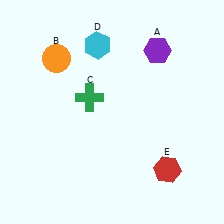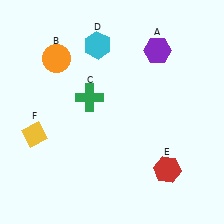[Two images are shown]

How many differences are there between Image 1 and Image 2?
There is 1 difference between the two images.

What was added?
A yellow diamond (F) was added in Image 2.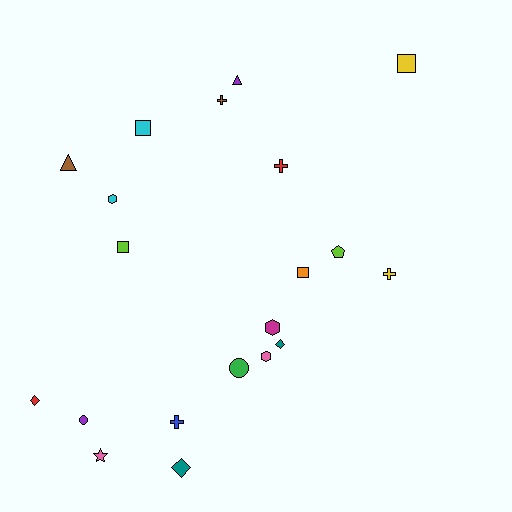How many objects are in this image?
There are 20 objects.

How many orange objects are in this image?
There is 1 orange object.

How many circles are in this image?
There are 2 circles.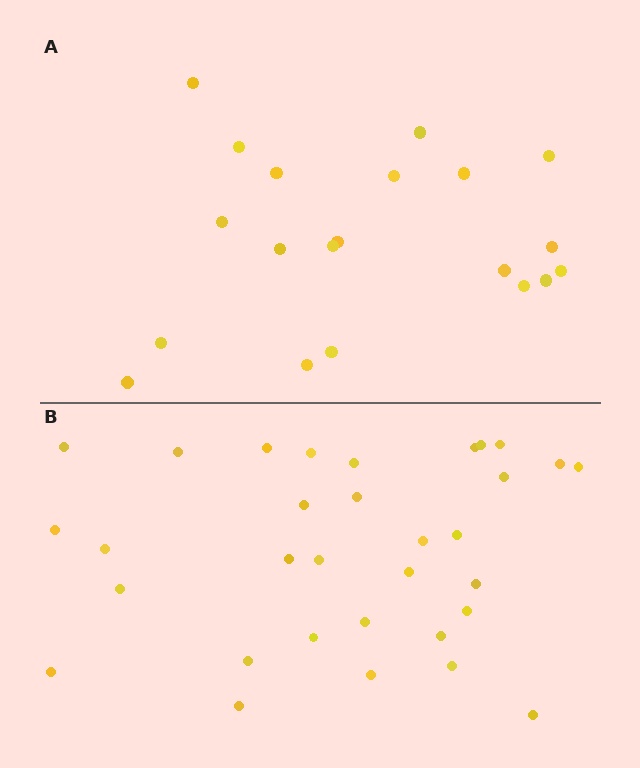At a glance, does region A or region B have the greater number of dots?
Region B (the bottom region) has more dots.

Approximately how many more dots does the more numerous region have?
Region B has roughly 12 or so more dots than region A.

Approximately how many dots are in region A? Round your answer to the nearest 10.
About 20 dots.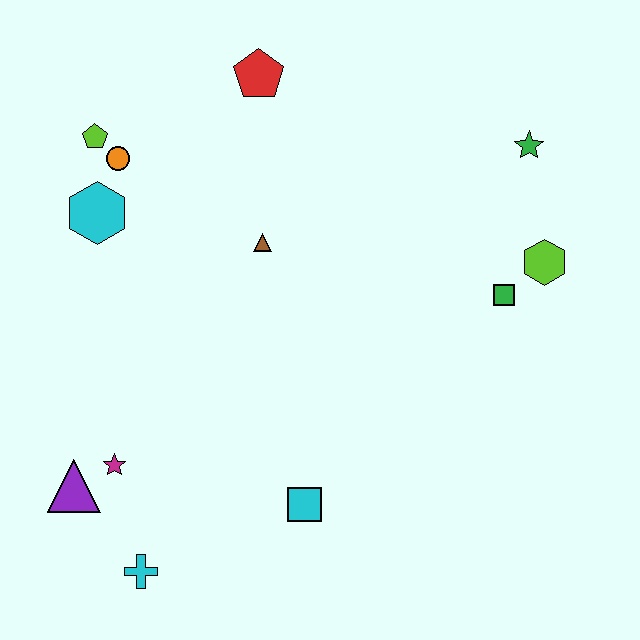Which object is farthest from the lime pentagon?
The lime hexagon is farthest from the lime pentagon.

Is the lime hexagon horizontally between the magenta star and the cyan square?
No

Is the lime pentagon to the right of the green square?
No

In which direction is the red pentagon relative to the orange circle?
The red pentagon is to the right of the orange circle.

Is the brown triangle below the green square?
No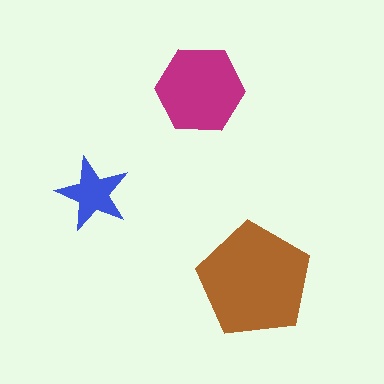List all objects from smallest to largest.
The blue star, the magenta hexagon, the brown pentagon.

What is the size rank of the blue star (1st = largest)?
3rd.